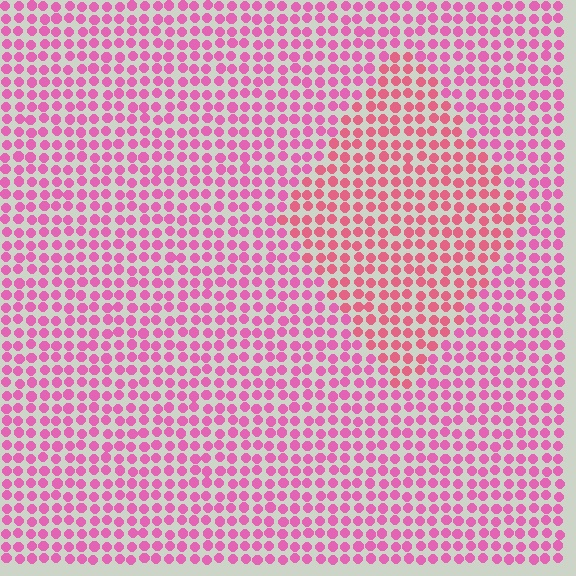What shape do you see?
I see a diamond.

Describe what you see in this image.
The image is filled with small pink elements in a uniform arrangement. A diamond-shaped region is visible where the elements are tinted to a slightly different hue, forming a subtle color boundary.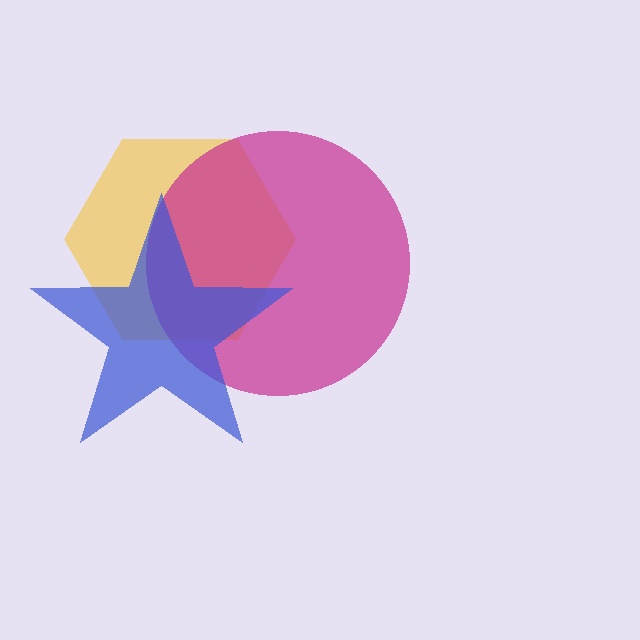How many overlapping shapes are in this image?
There are 3 overlapping shapes in the image.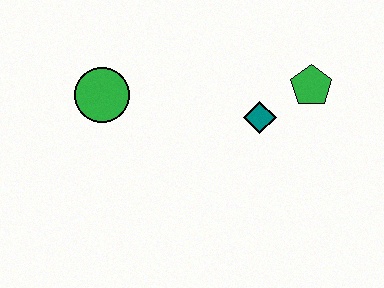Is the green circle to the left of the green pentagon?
Yes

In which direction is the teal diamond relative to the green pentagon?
The teal diamond is to the left of the green pentagon.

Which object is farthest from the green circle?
The green pentagon is farthest from the green circle.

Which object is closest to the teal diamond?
The green pentagon is closest to the teal diamond.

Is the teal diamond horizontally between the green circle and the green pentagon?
Yes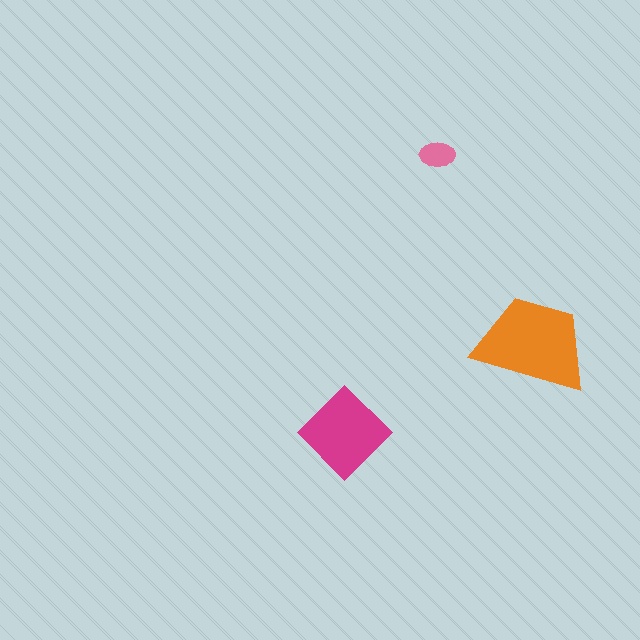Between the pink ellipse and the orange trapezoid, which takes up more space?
The orange trapezoid.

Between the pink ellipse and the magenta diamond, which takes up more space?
The magenta diamond.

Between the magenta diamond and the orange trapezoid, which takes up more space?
The orange trapezoid.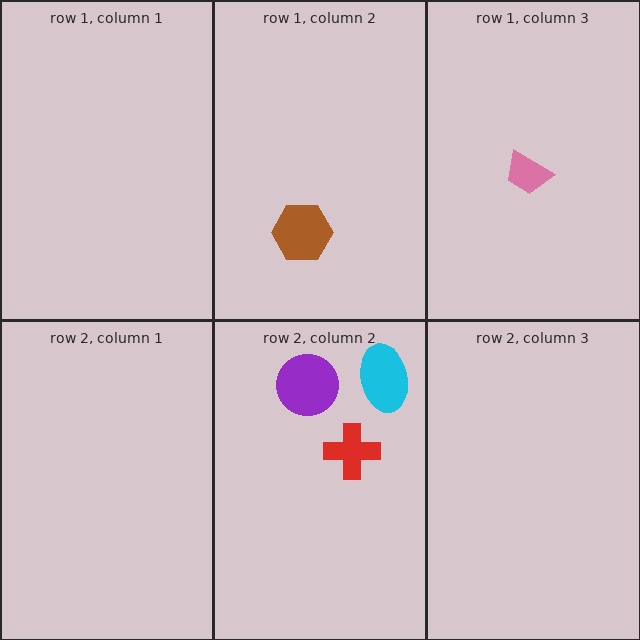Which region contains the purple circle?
The row 2, column 2 region.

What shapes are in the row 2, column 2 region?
The cyan ellipse, the red cross, the purple circle.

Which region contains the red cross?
The row 2, column 2 region.